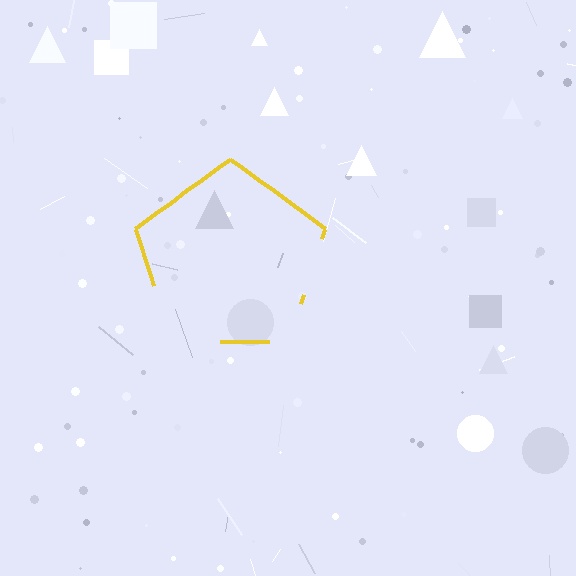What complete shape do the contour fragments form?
The contour fragments form a pentagon.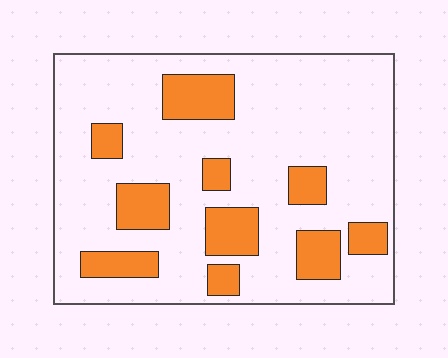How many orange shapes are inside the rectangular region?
10.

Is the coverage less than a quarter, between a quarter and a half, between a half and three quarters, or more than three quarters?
Less than a quarter.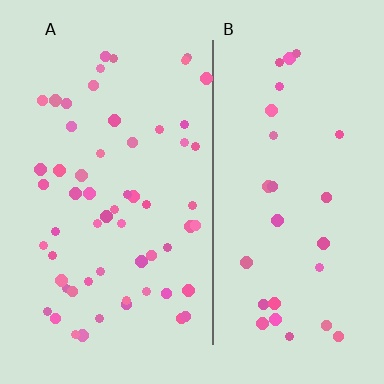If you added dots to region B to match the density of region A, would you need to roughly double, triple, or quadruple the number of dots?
Approximately double.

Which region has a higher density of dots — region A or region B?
A (the left).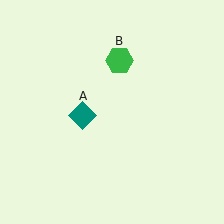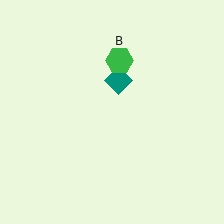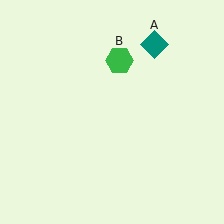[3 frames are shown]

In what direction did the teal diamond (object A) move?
The teal diamond (object A) moved up and to the right.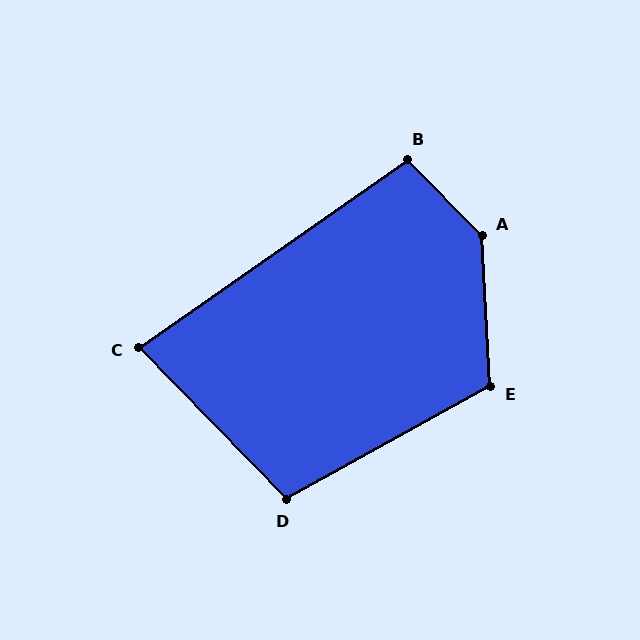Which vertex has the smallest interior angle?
C, at approximately 81 degrees.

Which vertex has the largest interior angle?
A, at approximately 139 degrees.